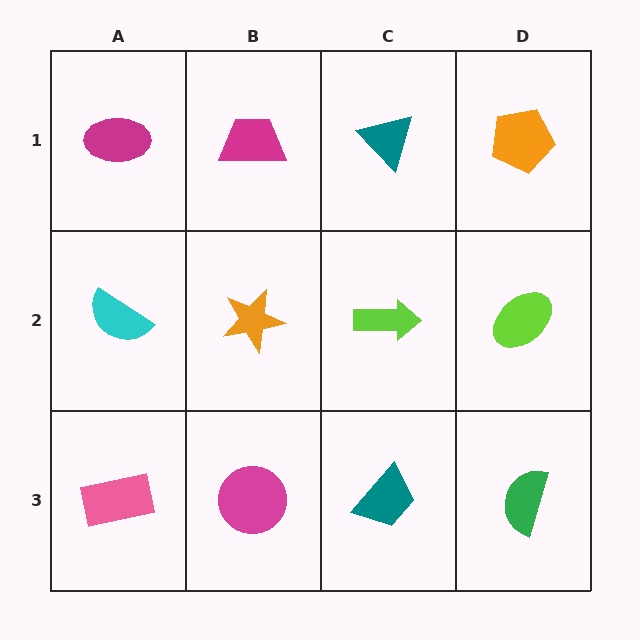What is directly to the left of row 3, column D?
A teal trapezoid.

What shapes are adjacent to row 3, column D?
A lime ellipse (row 2, column D), a teal trapezoid (row 3, column C).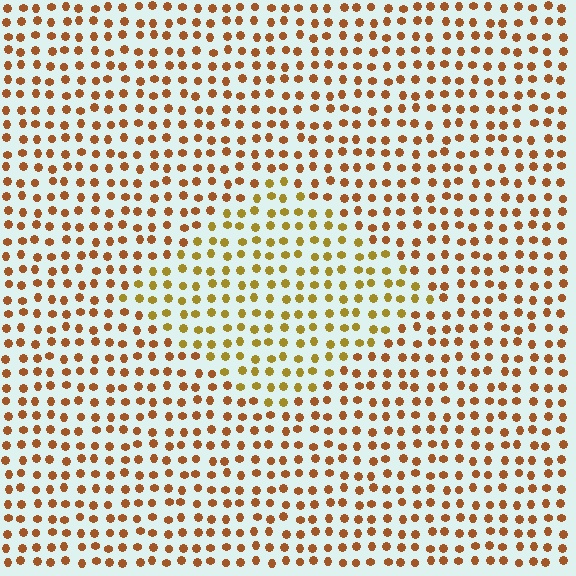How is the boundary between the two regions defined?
The boundary is defined purely by a slight shift in hue (about 27 degrees). Spacing, size, and orientation are identical on both sides.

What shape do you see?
I see a diamond.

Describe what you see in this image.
The image is filled with small brown elements in a uniform arrangement. A diamond-shaped region is visible where the elements are tinted to a slightly different hue, forming a subtle color boundary.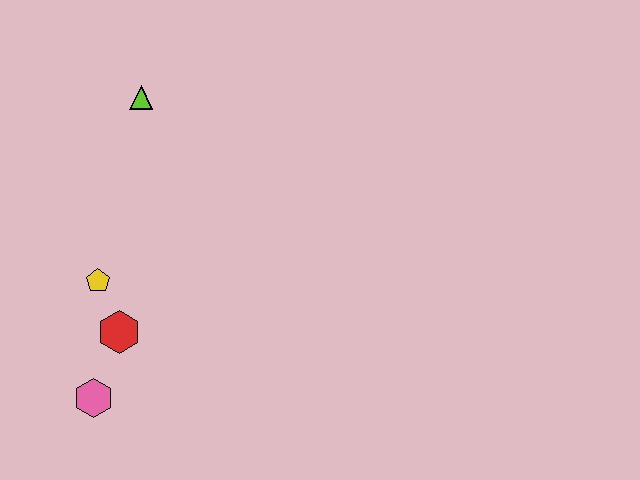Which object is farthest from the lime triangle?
The pink hexagon is farthest from the lime triangle.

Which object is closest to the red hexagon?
The yellow pentagon is closest to the red hexagon.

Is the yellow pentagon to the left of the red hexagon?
Yes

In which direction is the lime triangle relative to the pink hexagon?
The lime triangle is above the pink hexagon.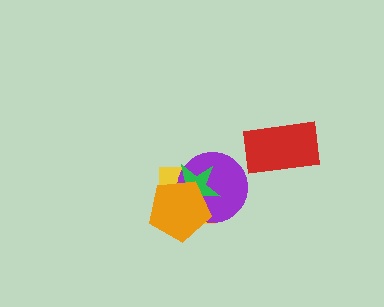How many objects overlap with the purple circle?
3 objects overlap with the purple circle.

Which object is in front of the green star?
The orange pentagon is in front of the green star.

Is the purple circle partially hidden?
Yes, it is partially covered by another shape.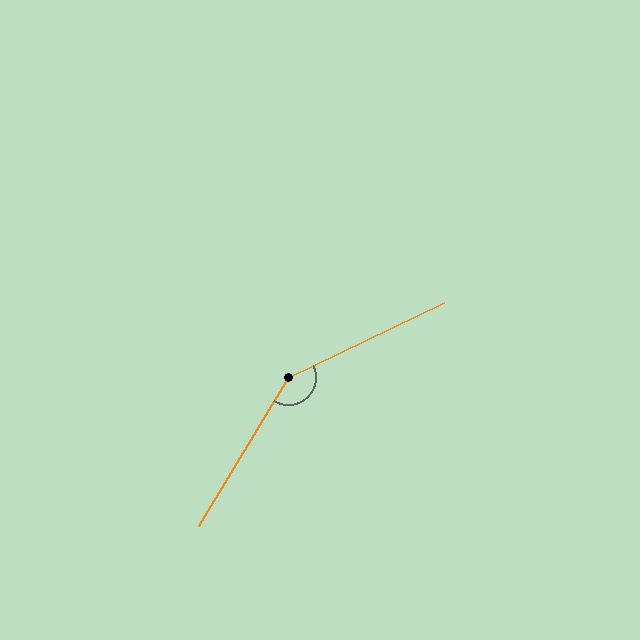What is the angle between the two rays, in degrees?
Approximately 147 degrees.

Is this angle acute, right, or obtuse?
It is obtuse.